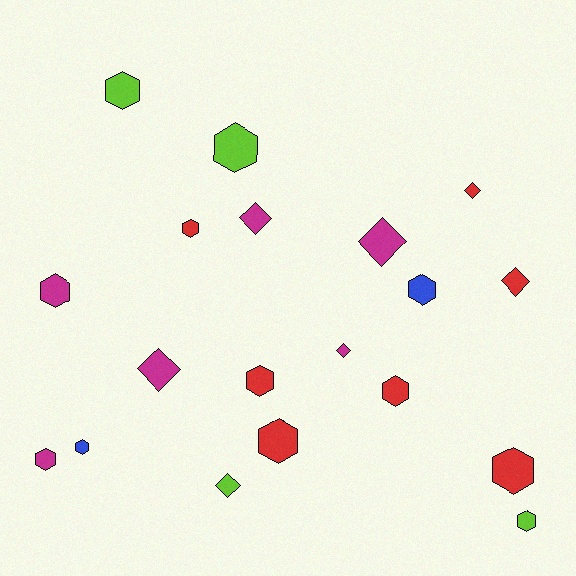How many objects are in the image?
There are 19 objects.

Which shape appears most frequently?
Hexagon, with 12 objects.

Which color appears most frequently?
Red, with 7 objects.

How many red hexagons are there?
There are 5 red hexagons.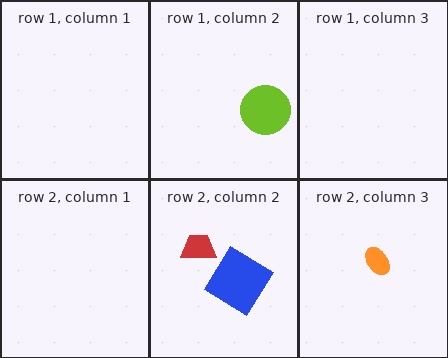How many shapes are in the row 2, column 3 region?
1.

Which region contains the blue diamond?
The row 2, column 2 region.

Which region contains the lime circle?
The row 1, column 2 region.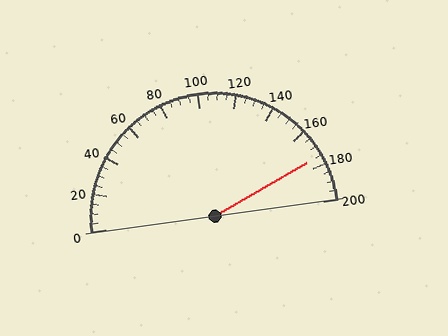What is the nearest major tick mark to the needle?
The nearest major tick mark is 180.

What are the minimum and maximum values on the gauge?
The gauge ranges from 0 to 200.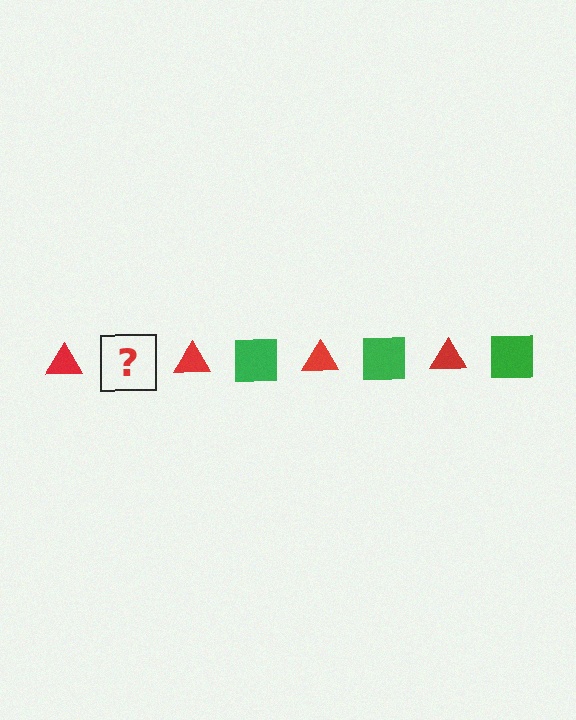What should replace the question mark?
The question mark should be replaced with a green square.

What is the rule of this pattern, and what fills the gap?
The rule is that the pattern alternates between red triangle and green square. The gap should be filled with a green square.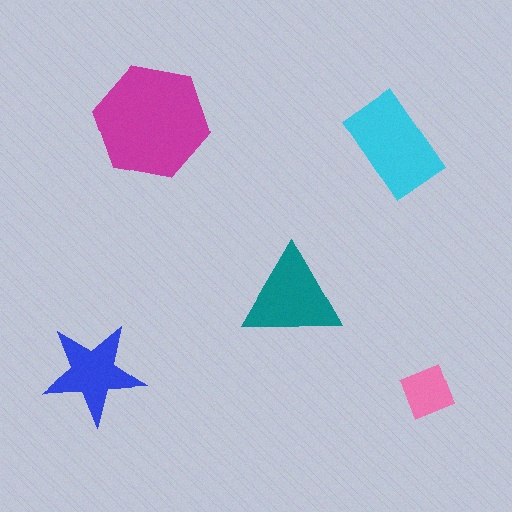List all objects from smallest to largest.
The pink diamond, the blue star, the teal triangle, the cyan rectangle, the magenta hexagon.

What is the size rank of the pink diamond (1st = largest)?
5th.